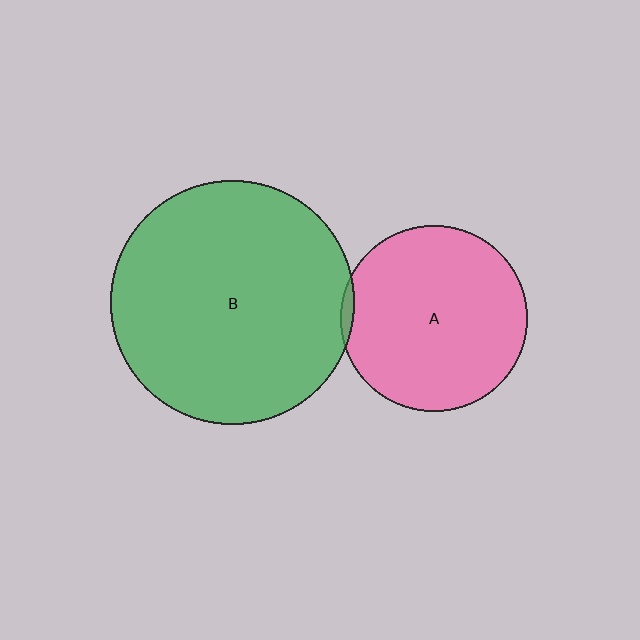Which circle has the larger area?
Circle B (green).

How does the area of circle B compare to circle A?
Approximately 1.7 times.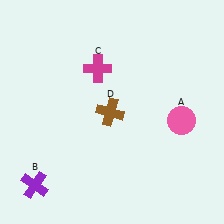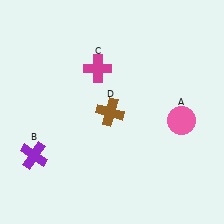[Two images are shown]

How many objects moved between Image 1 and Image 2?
1 object moved between the two images.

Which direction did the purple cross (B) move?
The purple cross (B) moved up.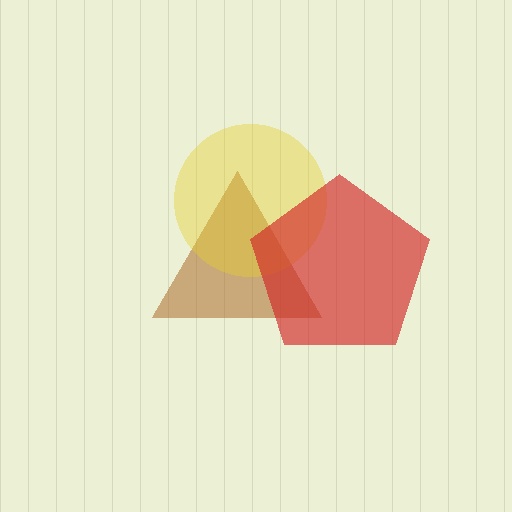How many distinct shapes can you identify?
There are 3 distinct shapes: a brown triangle, a yellow circle, a red pentagon.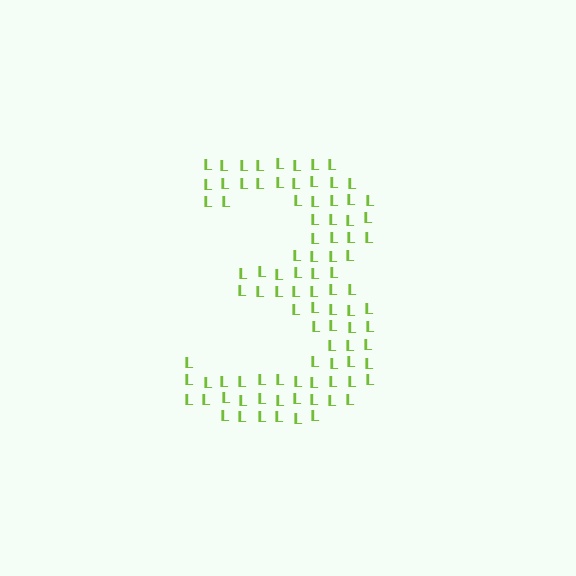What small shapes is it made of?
It is made of small letter L's.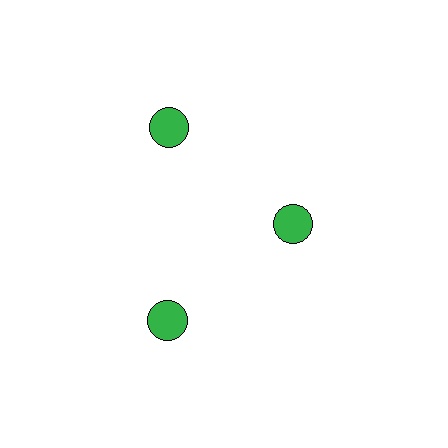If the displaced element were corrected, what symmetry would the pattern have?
It would have 3-fold rotational symmetry — the pattern would map onto itself every 120 degrees.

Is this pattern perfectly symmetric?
No. The 3 green circles are arranged in a ring, but one element near the 3 o'clock position is pulled inward toward the center, breaking the 3-fold rotational symmetry.